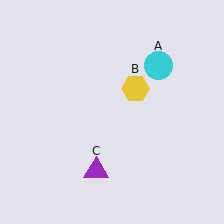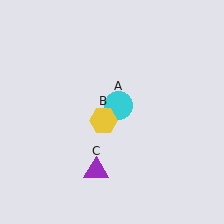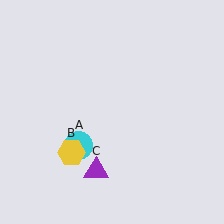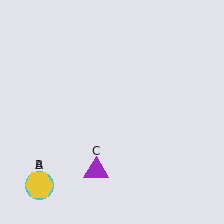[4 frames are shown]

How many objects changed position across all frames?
2 objects changed position: cyan circle (object A), yellow hexagon (object B).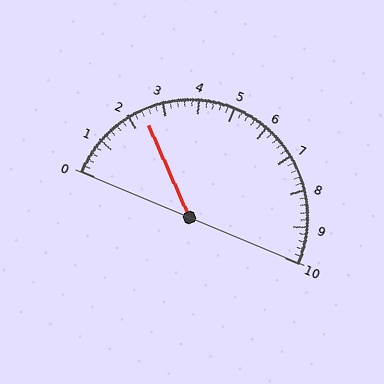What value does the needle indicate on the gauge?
The needle indicates approximately 2.4.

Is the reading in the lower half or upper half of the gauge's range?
The reading is in the lower half of the range (0 to 10).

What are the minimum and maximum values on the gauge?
The gauge ranges from 0 to 10.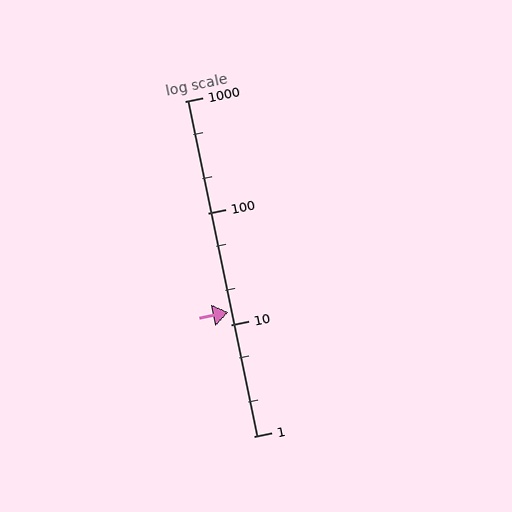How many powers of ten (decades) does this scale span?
The scale spans 3 decades, from 1 to 1000.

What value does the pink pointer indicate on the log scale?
The pointer indicates approximately 13.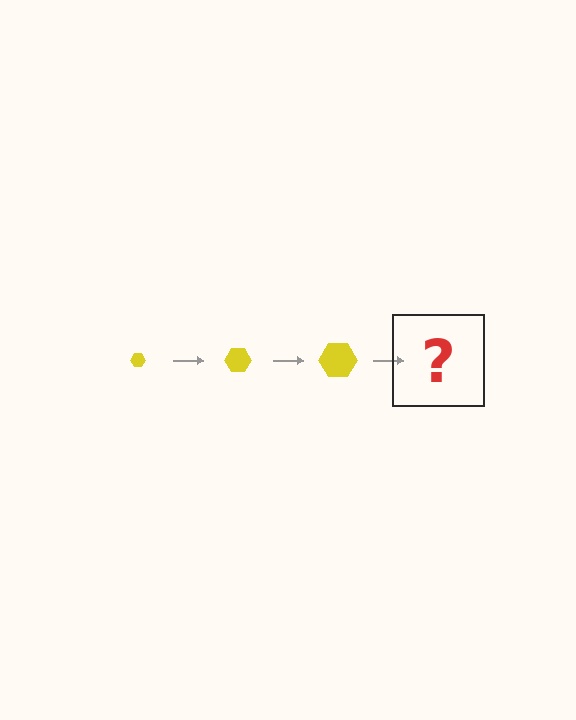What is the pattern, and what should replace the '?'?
The pattern is that the hexagon gets progressively larger each step. The '?' should be a yellow hexagon, larger than the previous one.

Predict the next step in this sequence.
The next step is a yellow hexagon, larger than the previous one.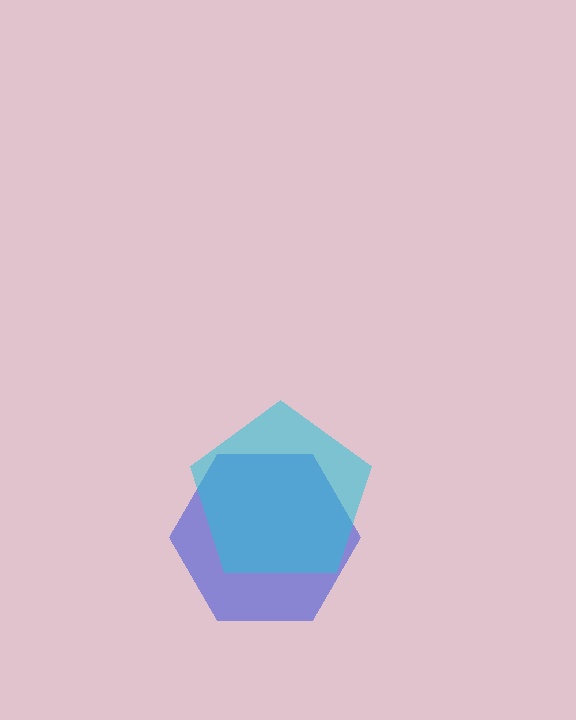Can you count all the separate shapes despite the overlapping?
Yes, there are 2 separate shapes.